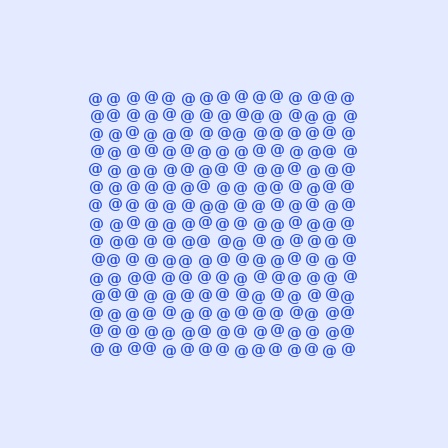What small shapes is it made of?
It is made of small at signs.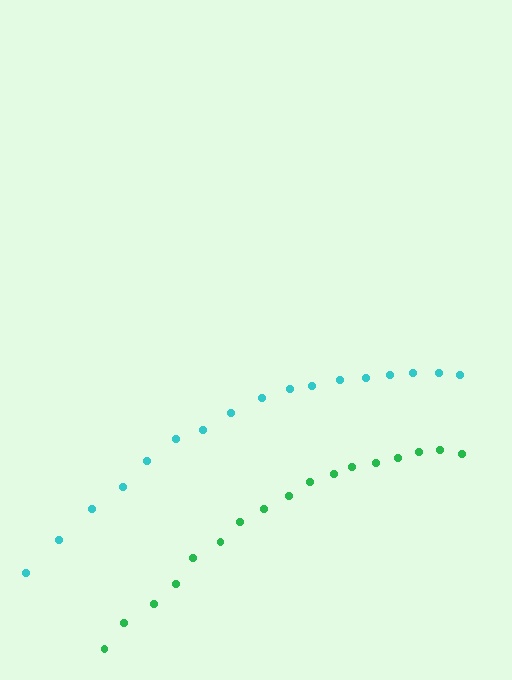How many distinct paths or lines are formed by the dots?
There are 2 distinct paths.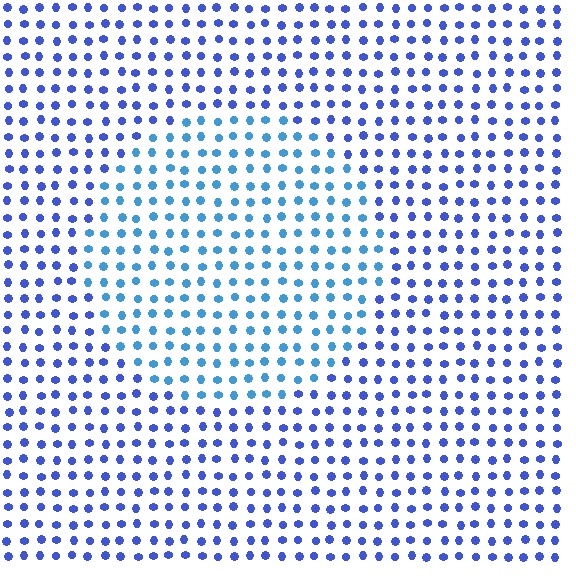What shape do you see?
I see a circle.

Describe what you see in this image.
The image is filled with small blue elements in a uniform arrangement. A circle-shaped region is visible where the elements are tinted to a slightly different hue, forming a subtle color boundary.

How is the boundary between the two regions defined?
The boundary is defined purely by a slight shift in hue (about 28 degrees). Spacing, size, and orientation are identical on both sides.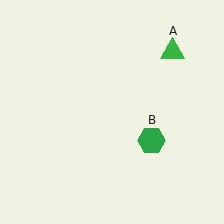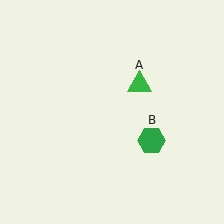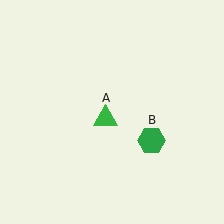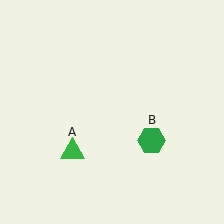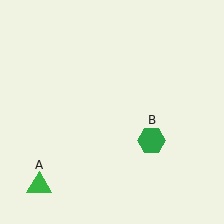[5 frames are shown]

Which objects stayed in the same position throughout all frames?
Green hexagon (object B) remained stationary.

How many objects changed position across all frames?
1 object changed position: green triangle (object A).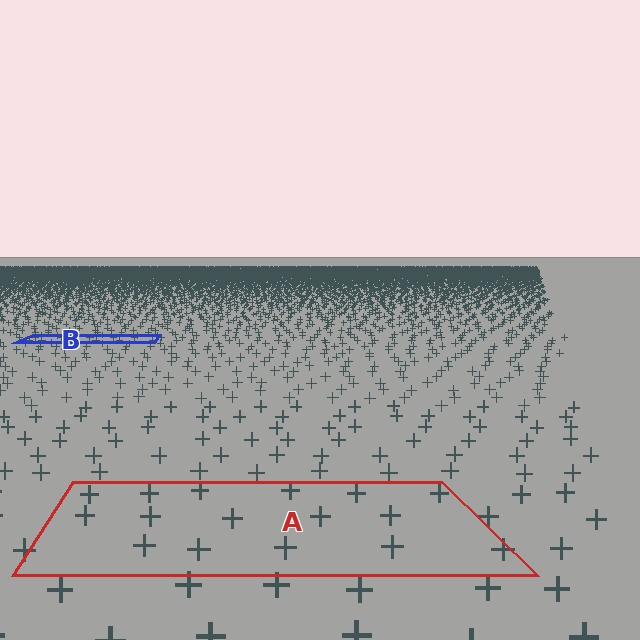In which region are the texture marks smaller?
The texture marks are smaller in region B, because it is farther away.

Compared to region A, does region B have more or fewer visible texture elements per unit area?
Region B has more texture elements per unit area — they are packed more densely because it is farther away.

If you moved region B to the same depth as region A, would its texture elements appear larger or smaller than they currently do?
They would appear larger. At a closer depth, the same texture elements are projected at a bigger on-screen size.